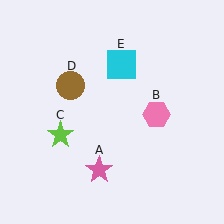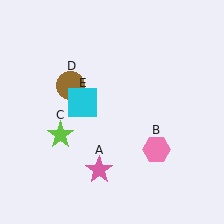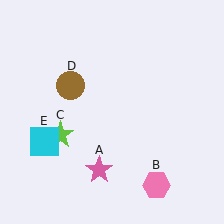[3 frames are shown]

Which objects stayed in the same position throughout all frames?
Pink star (object A) and lime star (object C) and brown circle (object D) remained stationary.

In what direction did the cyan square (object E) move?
The cyan square (object E) moved down and to the left.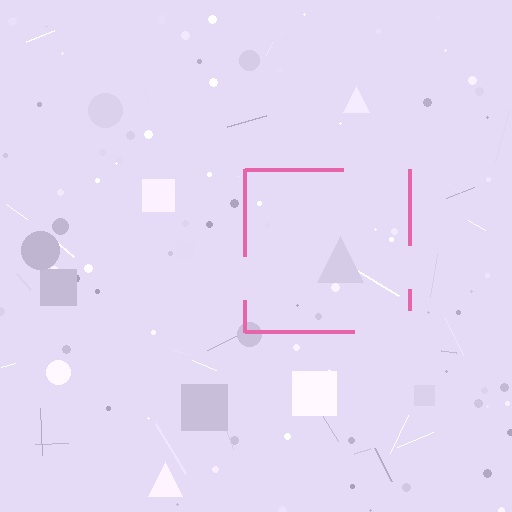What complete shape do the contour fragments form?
The contour fragments form a square.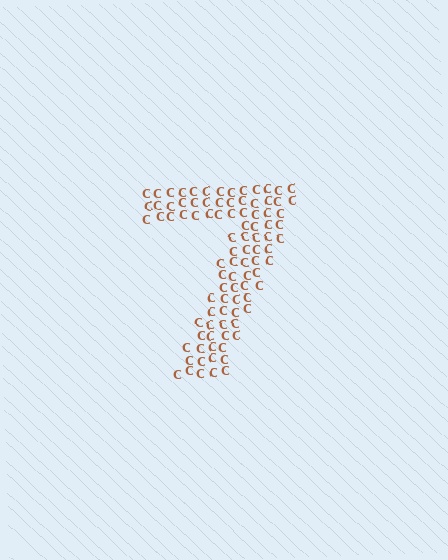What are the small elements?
The small elements are letter C's.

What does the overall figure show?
The overall figure shows the digit 7.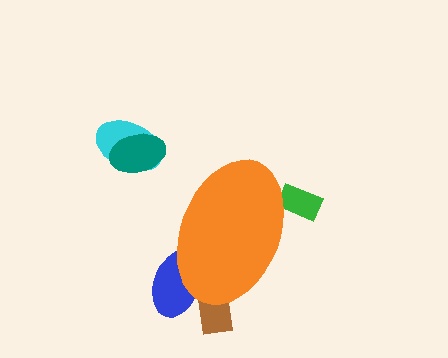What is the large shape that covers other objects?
An orange ellipse.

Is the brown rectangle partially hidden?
Yes, the brown rectangle is partially hidden behind the orange ellipse.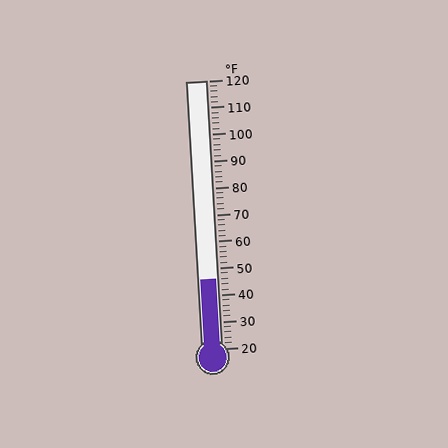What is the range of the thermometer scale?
The thermometer scale ranges from 20°F to 120°F.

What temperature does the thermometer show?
The thermometer shows approximately 46°F.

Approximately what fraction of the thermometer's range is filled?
The thermometer is filled to approximately 25% of its range.